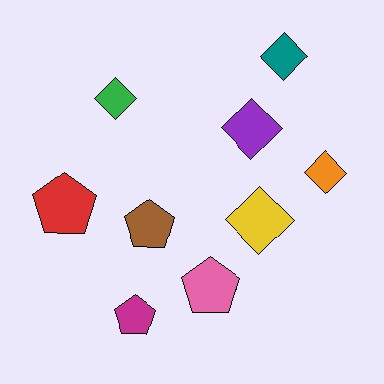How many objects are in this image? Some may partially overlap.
There are 9 objects.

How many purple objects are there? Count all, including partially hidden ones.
There is 1 purple object.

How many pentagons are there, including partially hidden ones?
There are 4 pentagons.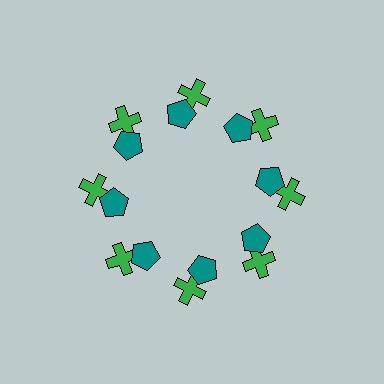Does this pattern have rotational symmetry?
Yes, this pattern has 8-fold rotational symmetry. It looks the same after rotating 45 degrees around the center.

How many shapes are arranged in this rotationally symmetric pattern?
There are 16 shapes, arranged in 8 groups of 2.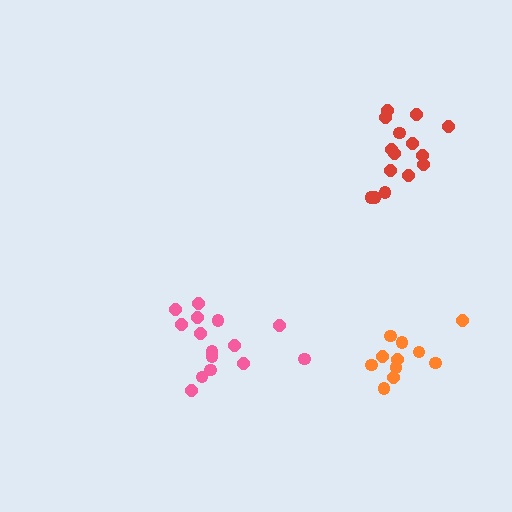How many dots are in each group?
Group 1: 11 dots, Group 2: 15 dots, Group 3: 15 dots (41 total).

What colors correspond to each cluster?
The clusters are colored: orange, red, pink.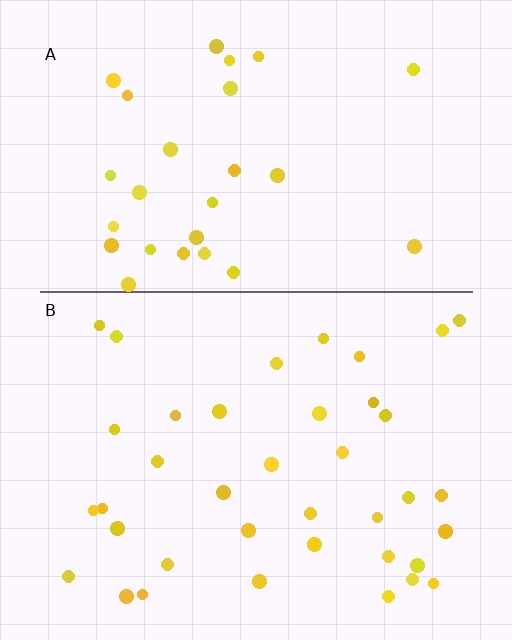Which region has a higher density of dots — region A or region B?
B (the bottom).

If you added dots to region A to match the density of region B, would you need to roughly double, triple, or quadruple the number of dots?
Approximately double.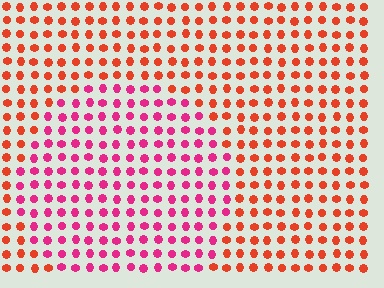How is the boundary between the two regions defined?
The boundary is defined purely by a slight shift in hue (about 39 degrees). Spacing, size, and orientation are identical on both sides.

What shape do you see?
I see a circle.